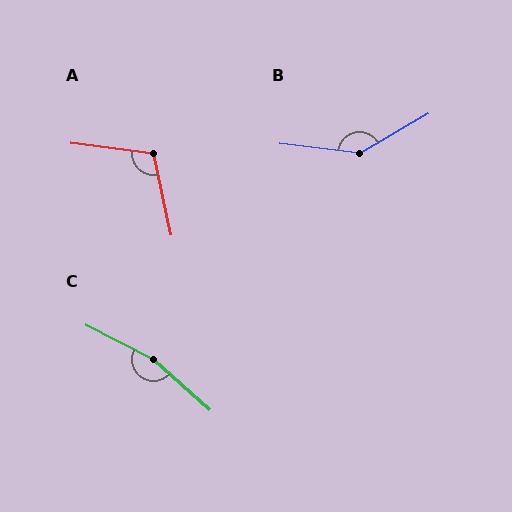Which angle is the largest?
C, at approximately 165 degrees.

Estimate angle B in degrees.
Approximately 143 degrees.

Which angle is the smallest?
A, at approximately 109 degrees.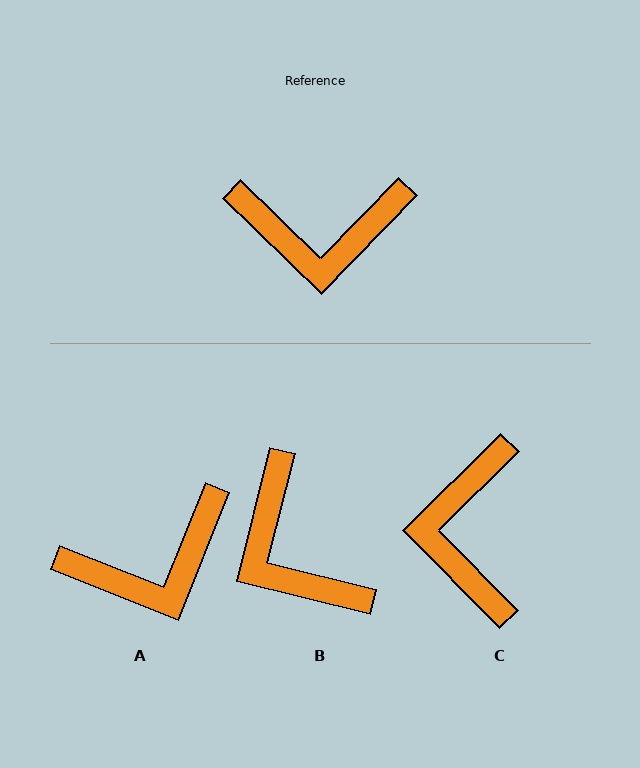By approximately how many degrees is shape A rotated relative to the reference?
Approximately 22 degrees counter-clockwise.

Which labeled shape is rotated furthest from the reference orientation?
C, about 91 degrees away.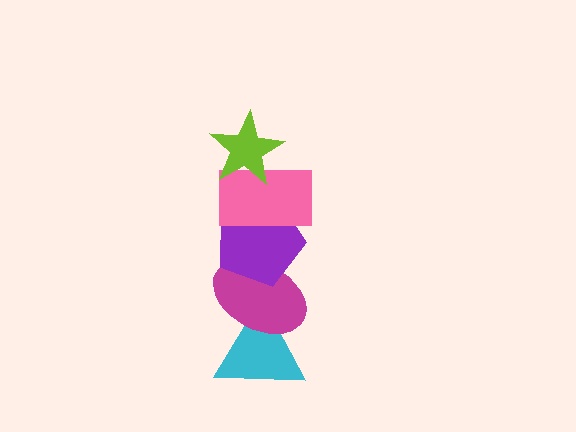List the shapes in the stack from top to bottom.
From top to bottom: the lime star, the pink rectangle, the purple pentagon, the magenta ellipse, the cyan triangle.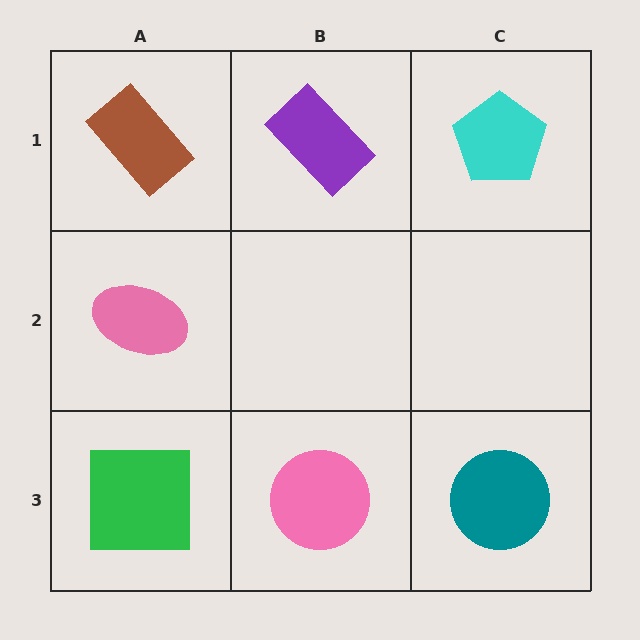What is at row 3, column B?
A pink circle.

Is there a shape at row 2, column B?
No, that cell is empty.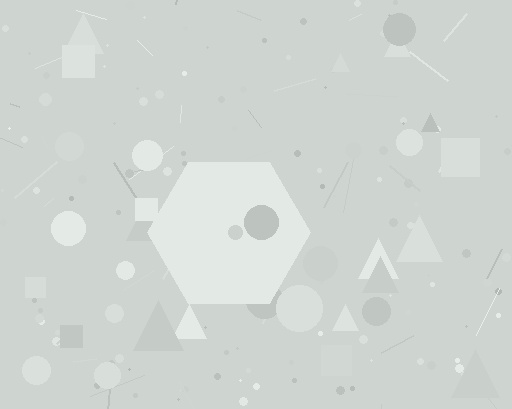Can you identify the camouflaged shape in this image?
The camouflaged shape is a hexagon.